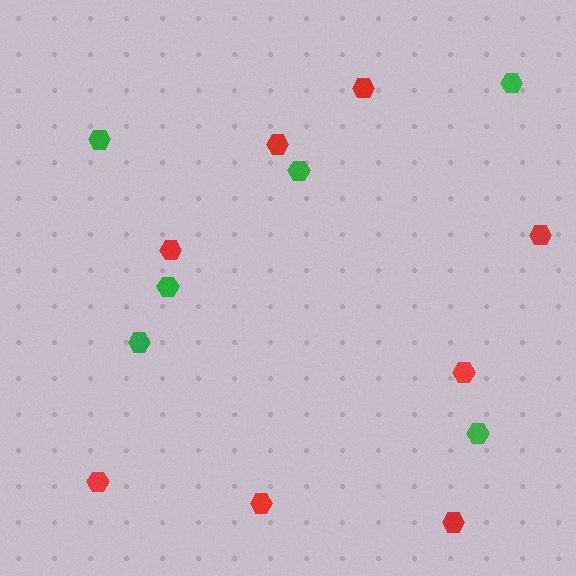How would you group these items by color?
There are 2 groups: one group of red hexagons (8) and one group of green hexagons (6).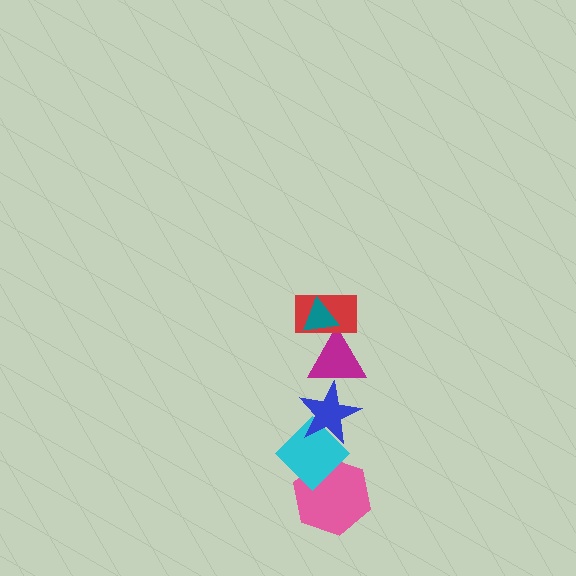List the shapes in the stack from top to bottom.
From top to bottom: the teal triangle, the red rectangle, the magenta triangle, the blue star, the cyan diamond, the pink hexagon.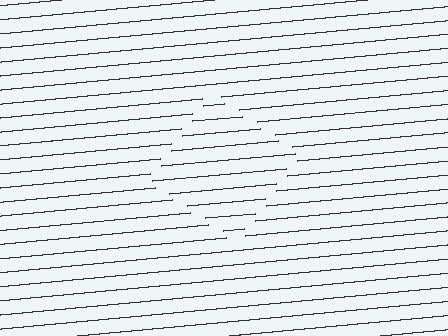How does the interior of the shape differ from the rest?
The interior of the shape contains the same grating, shifted by half a period — the contour is defined by the phase discontinuity where line-ends from the inner and outer gratings abut.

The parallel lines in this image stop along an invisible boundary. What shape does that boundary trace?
An illusory square. The interior of the shape contains the same grating, shifted by half a period — the contour is defined by the phase discontinuity where line-ends from the inner and outer gratings abut.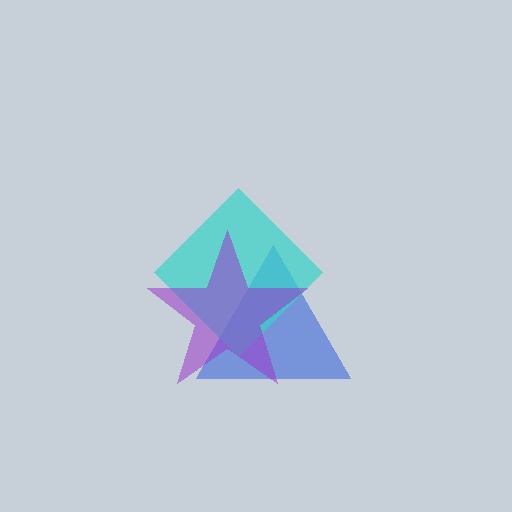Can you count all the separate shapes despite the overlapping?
Yes, there are 3 separate shapes.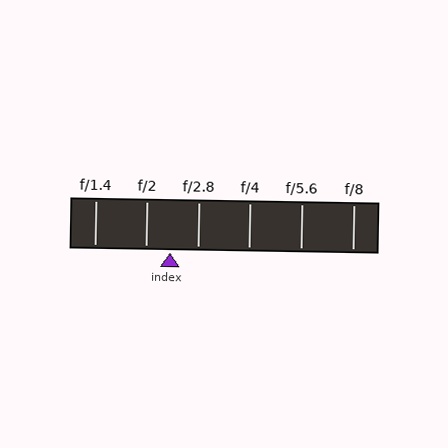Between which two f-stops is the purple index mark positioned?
The index mark is between f/2 and f/2.8.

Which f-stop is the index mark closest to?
The index mark is closest to f/2.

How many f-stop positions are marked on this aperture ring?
There are 6 f-stop positions marked.